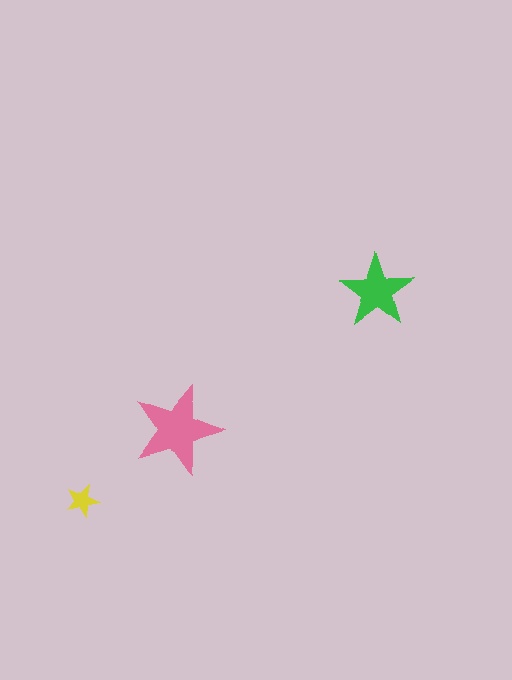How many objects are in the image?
There are 3 objects in the image.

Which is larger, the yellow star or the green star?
The green one.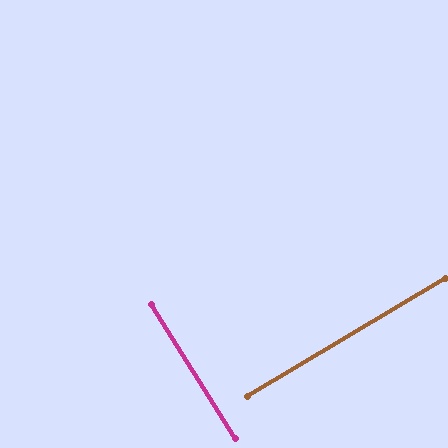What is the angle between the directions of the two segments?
Approximately 89 degrees.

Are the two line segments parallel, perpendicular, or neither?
Perpendicular — they meet at approximately 89°.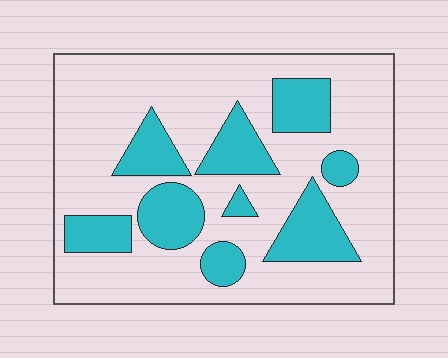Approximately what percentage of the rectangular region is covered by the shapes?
Approximately 25%.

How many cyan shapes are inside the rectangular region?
9.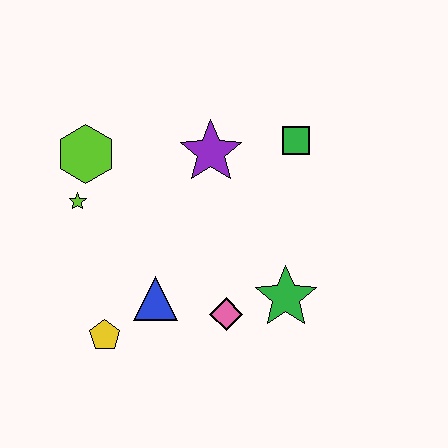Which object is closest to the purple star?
The green square is closest to the purple star.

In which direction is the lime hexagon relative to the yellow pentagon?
The lime hexagon is above the yellow pentagon.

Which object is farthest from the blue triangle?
The green square is farthest from the blue triangle.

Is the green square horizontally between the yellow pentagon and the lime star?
No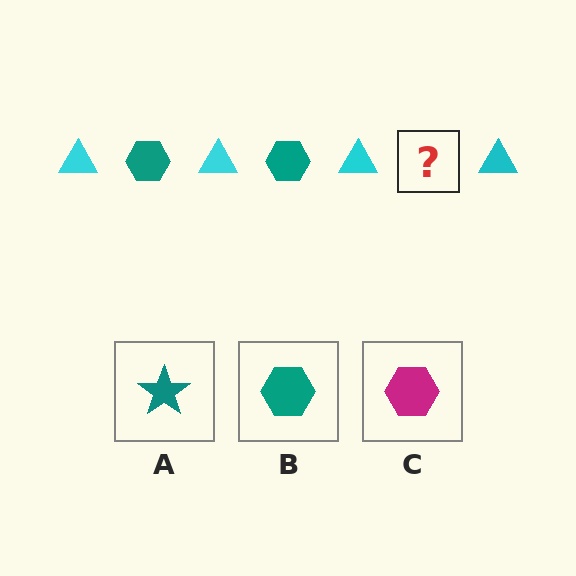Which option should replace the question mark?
Option B.